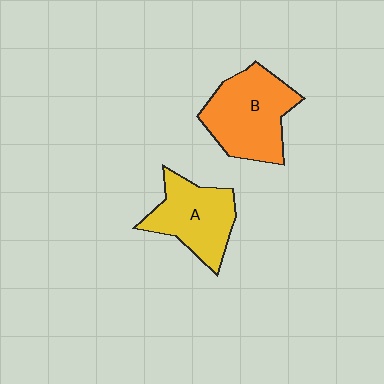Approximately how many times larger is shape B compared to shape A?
Approximately 1.2 times.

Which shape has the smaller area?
Shape A (yellow).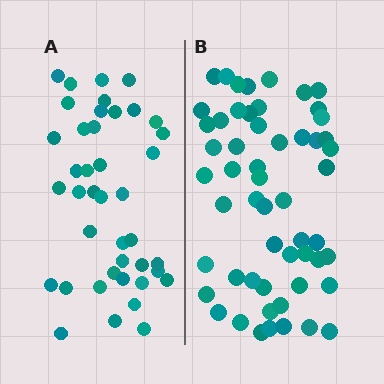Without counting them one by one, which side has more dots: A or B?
Region B (the right region) has more dots.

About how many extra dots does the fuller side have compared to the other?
Region B has approximately 15 more dots than region A.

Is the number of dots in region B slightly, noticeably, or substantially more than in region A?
Region B has noticeably more, but not dramatically so. The ratio is roughly 1.3 to 1.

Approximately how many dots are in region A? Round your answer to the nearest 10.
About 40 dots. (The exact count is 41, which rounds to 40.)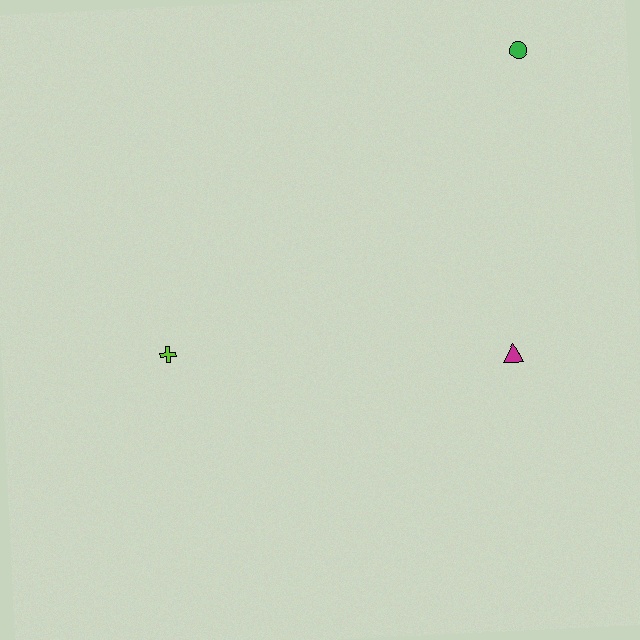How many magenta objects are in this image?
There is 1 magenta object.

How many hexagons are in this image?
There are no hexagons.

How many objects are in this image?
There are 3 objects.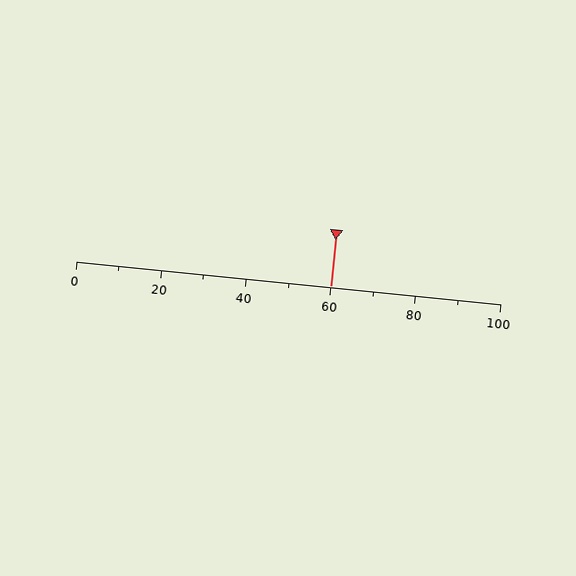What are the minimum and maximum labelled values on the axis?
The axis runs from 0 to 100.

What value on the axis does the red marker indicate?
The marker indicates approximately 60.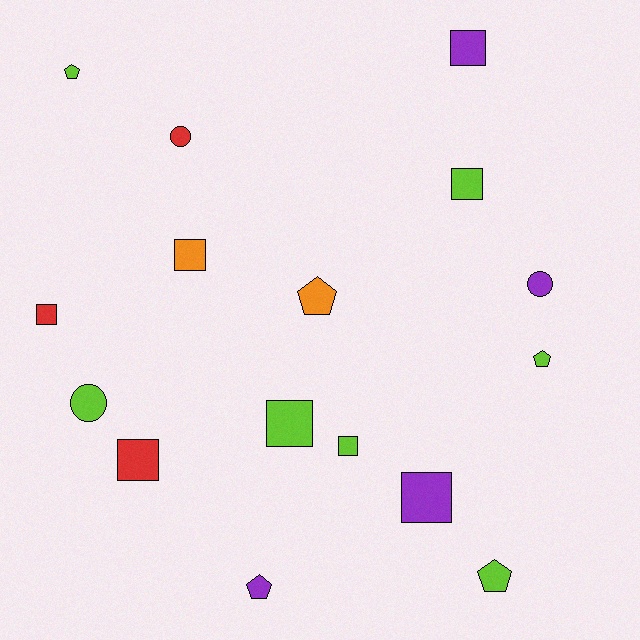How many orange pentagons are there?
There is 1 orange pentagon.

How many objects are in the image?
There are 16 objects.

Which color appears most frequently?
Lime, with 7 objects.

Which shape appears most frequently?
Square, with 8 objects.